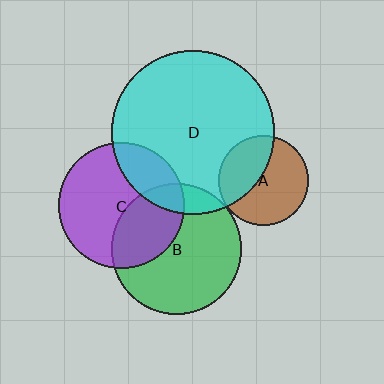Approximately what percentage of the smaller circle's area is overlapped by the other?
Approximately 35%.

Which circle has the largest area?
Circle D (cyan).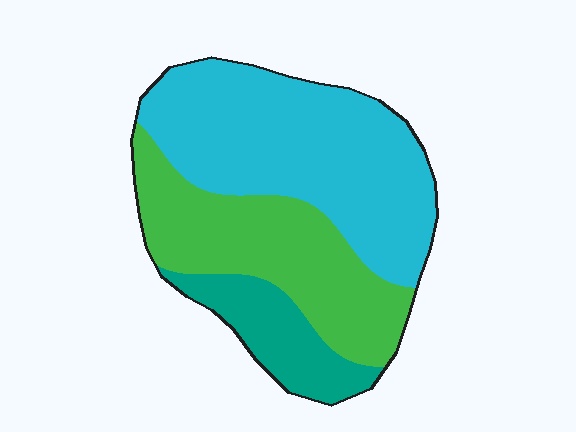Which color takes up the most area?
Cyan, at roughly 50%.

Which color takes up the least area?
Teal, at roughly 15%.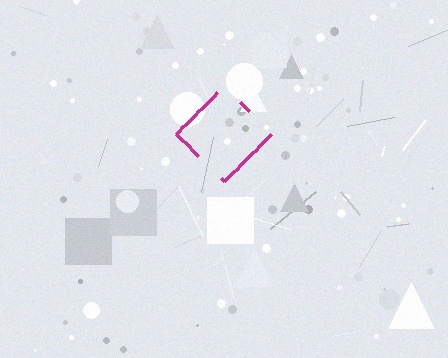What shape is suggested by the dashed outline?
The dashed outline suggests a diamond.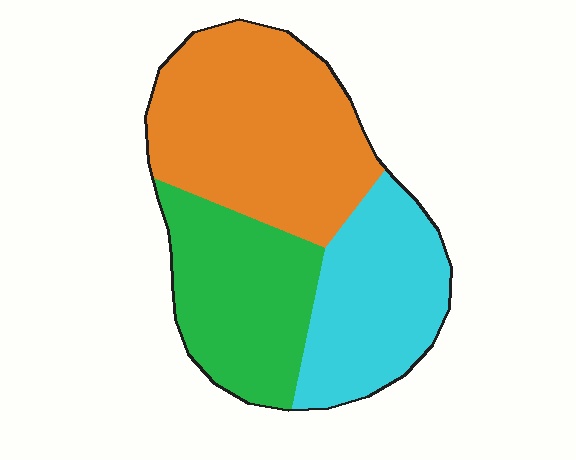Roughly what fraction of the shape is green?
Green takes up about one quarter (1/4) of the shape.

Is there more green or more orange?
Orange.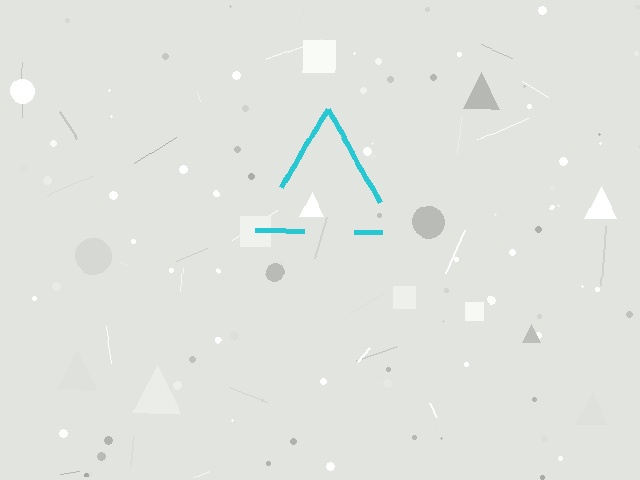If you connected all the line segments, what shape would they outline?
They would outline a triangle.